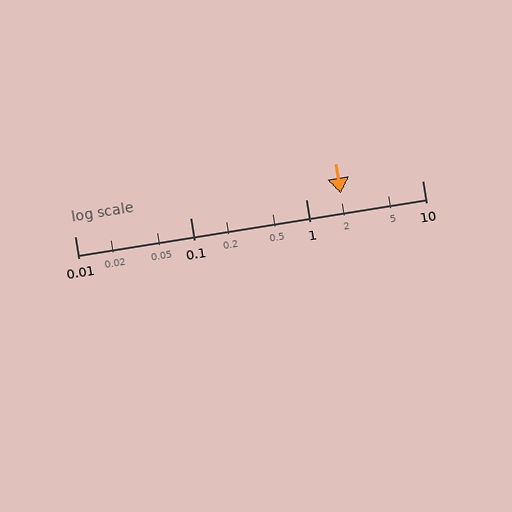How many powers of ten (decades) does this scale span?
The scale spans 3 decades, from 0.01 to 10.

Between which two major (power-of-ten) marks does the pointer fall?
The pointer is between 1 and 10.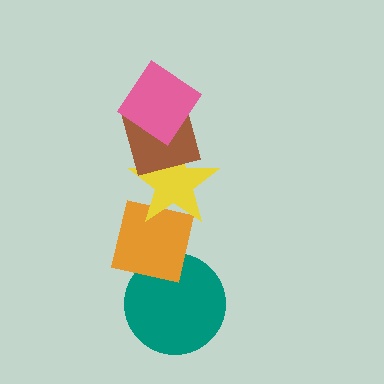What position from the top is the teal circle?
The teal circle is 5th from the top.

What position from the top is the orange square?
The orange square is 4th from the top.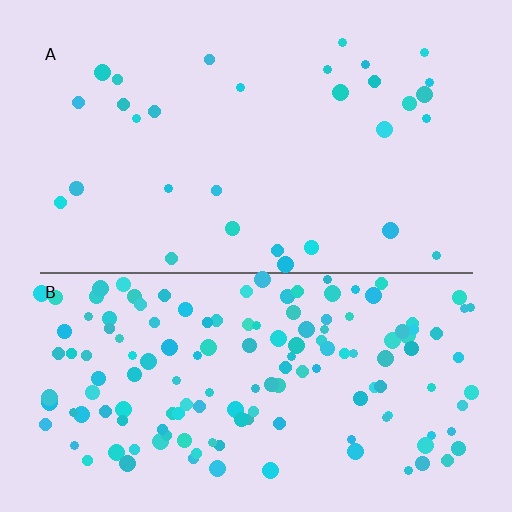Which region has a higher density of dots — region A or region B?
B (the bottom).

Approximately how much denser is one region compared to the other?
Approximately 4.6× — region B over region A.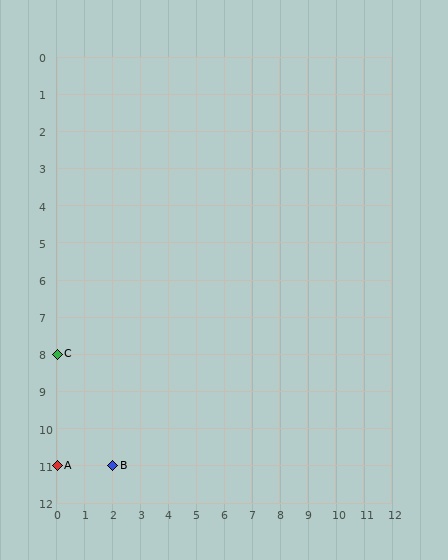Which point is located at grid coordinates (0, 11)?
Point A is at (0, 11).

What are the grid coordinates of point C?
Point C is at grid coordinates (0, 8).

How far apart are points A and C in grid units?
Points A and C are 3 rows apart.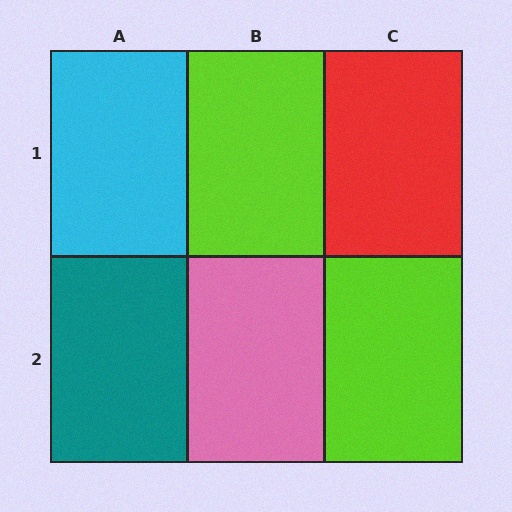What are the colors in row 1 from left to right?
Cyan, lime, red.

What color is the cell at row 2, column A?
Teal.